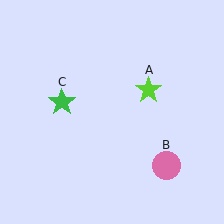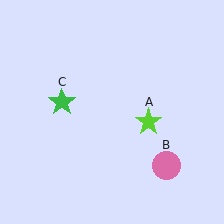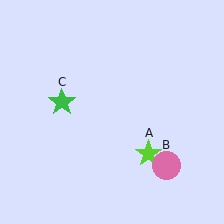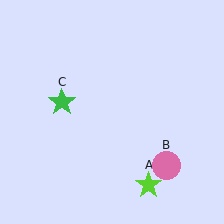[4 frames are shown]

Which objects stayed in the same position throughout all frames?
Pink circle (object B) and green star (object C) remained stationary.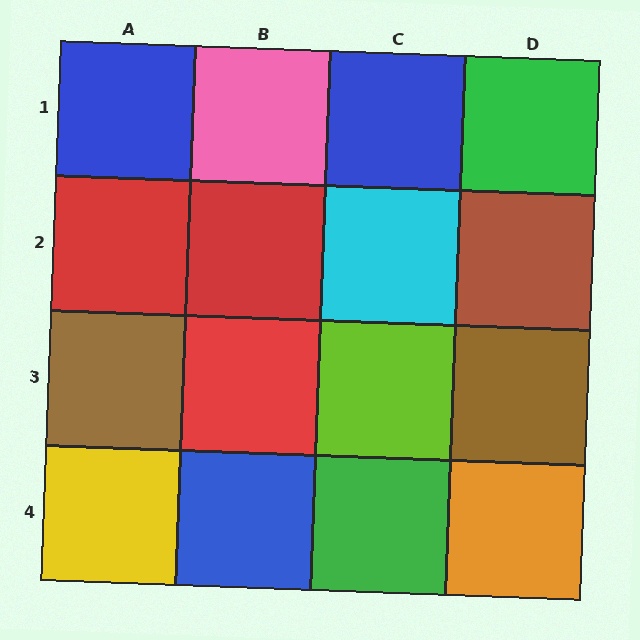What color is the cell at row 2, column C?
Cyan.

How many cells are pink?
1 cell is pink.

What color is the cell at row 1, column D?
Green.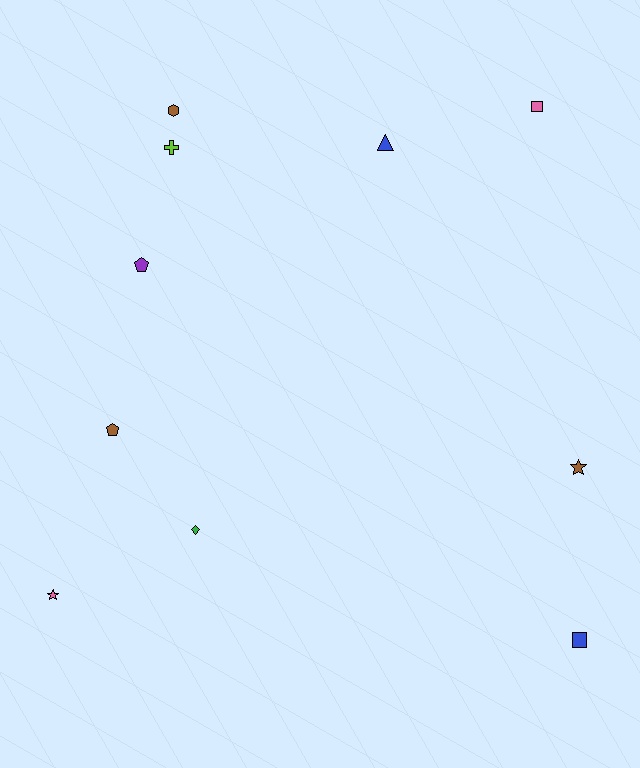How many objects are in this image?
There are 10 objects.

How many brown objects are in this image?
There are 3 brown objects.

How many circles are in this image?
There are no circles.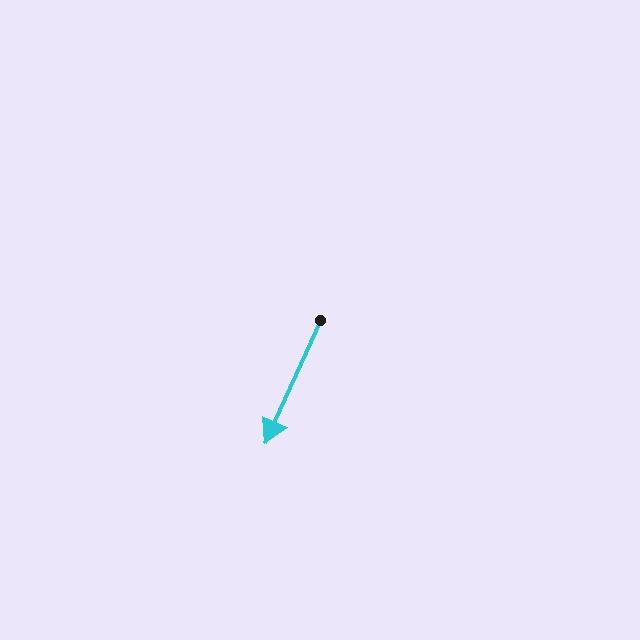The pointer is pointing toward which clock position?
Roughly 7 o'clock.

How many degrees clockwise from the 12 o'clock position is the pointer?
Approximately 204 degrees.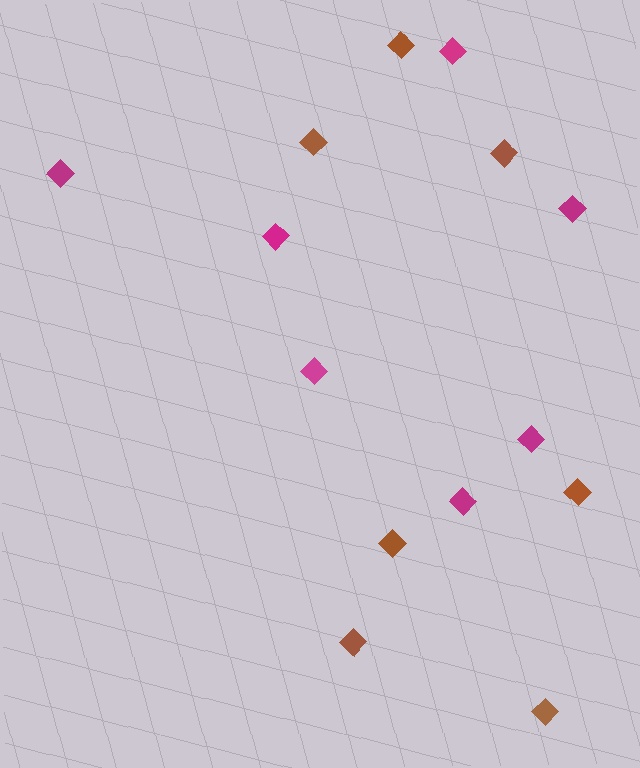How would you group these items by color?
There are 2 groups: one group of brown diamonds (7) and one group of magenta diamonds (7).